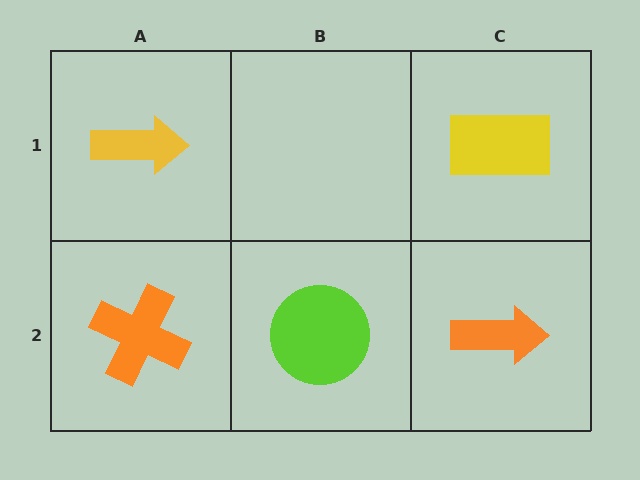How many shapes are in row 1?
2 shapes.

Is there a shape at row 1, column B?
No, that cell is empty.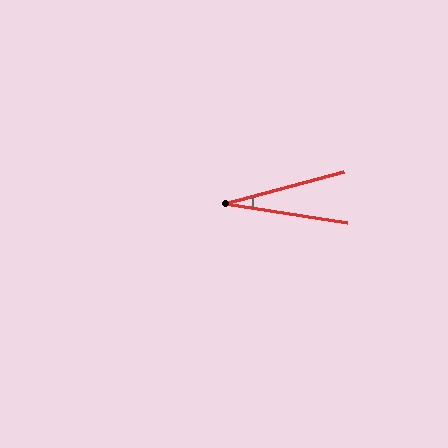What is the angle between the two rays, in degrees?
Approximately 24 degrees.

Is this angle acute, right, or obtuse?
It is acute.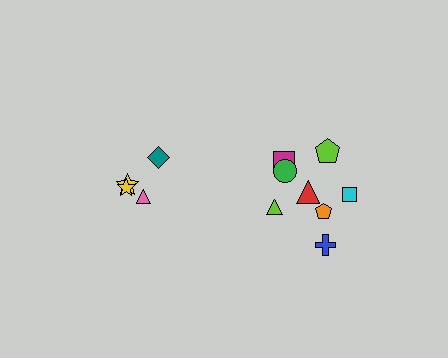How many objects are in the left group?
There are 4 objects.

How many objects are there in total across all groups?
There are 12 objects.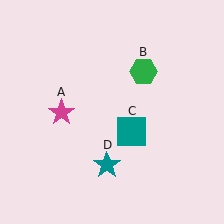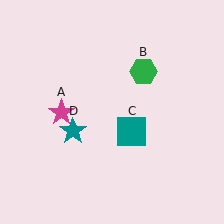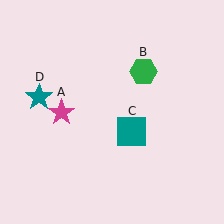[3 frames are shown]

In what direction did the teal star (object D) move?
The teal star (object D) moved up and to the left.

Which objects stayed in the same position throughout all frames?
Magenta star (object A) and green hexagon (object B) and teal square (object C) remained stationary.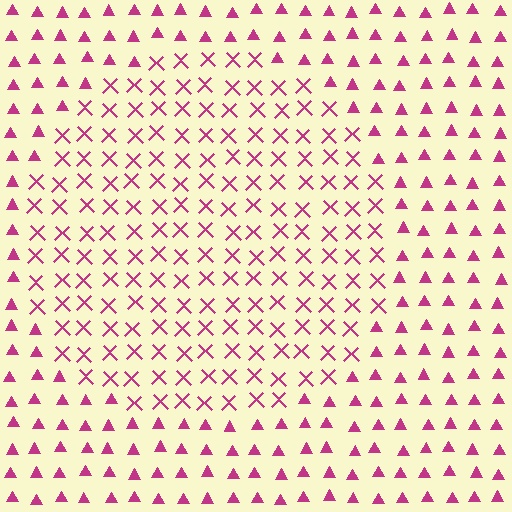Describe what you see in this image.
The image is filled with small magenta elements arranged in a uniform grid. A circle-shaped region contains X marks, while the surrounding area contains triangles. The boundary is defined purely by the change in element shape.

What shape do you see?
I see a circle.